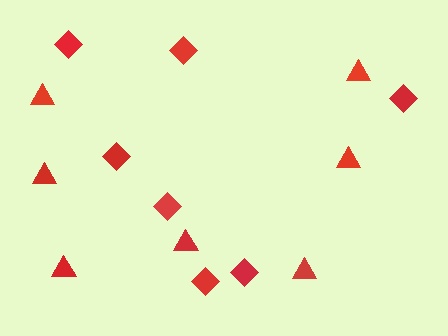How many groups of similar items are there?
There are 2 groups: one group of triangles (7) and one group of diamonds (7).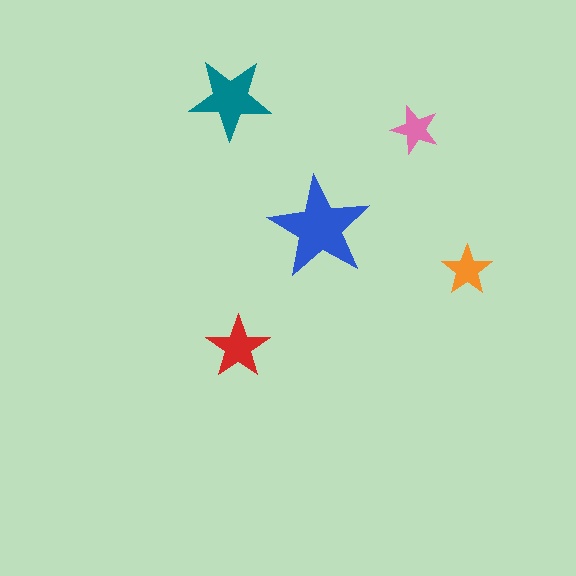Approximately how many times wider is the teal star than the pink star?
About 1.5 times wider.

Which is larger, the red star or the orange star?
The red one.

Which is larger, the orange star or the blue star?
The blue one.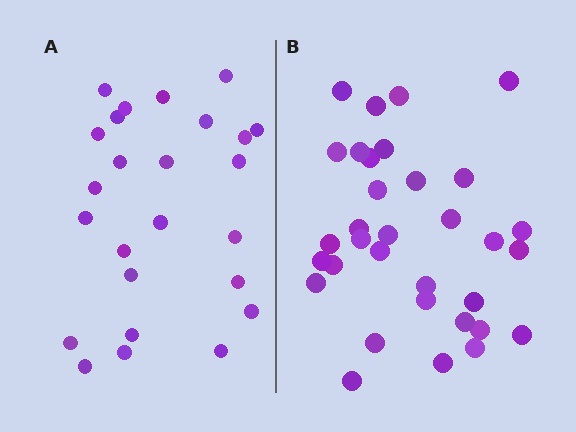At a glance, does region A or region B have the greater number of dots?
Region B (the right region) has more dots.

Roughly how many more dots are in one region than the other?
Region B has roughly 8 or so more dots than region A.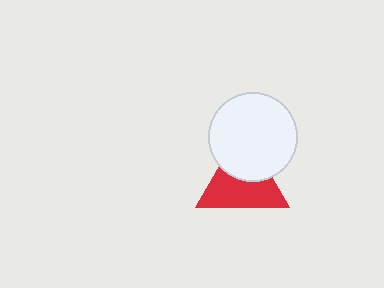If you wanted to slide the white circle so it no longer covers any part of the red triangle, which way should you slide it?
Slide it up — that is the most direct way to separate the two shapes.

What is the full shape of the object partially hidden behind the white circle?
The partially hidden object is a red triangle.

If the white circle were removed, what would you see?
You would see the complete red triangle.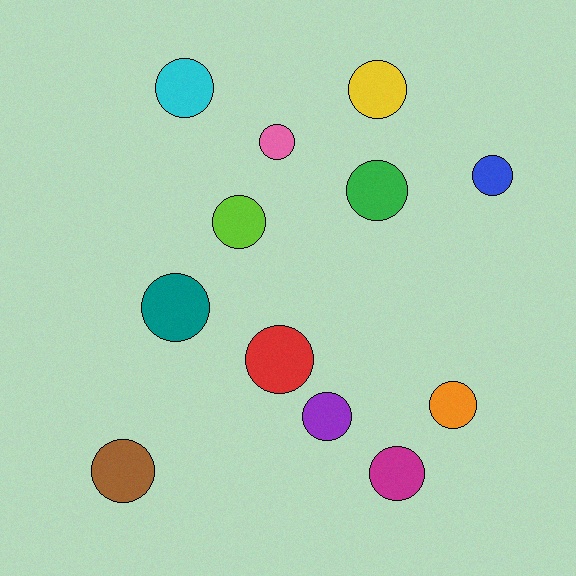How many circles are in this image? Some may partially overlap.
There are 12 circles.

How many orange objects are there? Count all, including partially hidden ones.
There is 1 orange object.